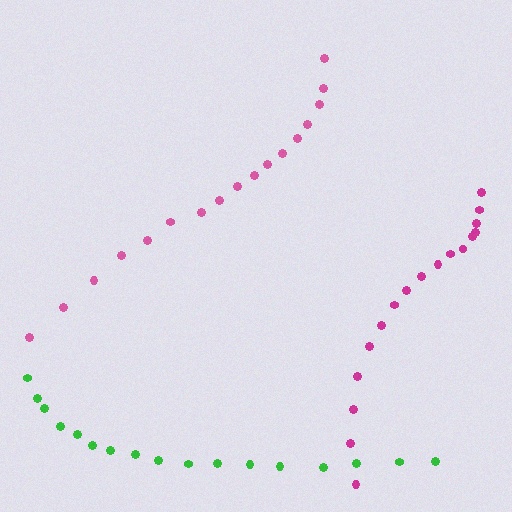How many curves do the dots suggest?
There are 3 distinct paths.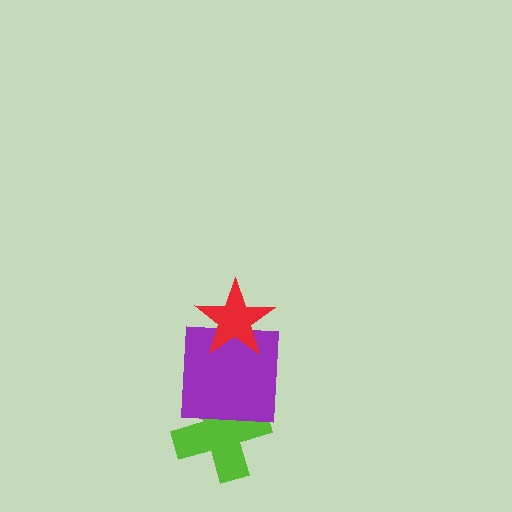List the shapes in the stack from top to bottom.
From top to bottom: the red star, the purple square, the lime cross.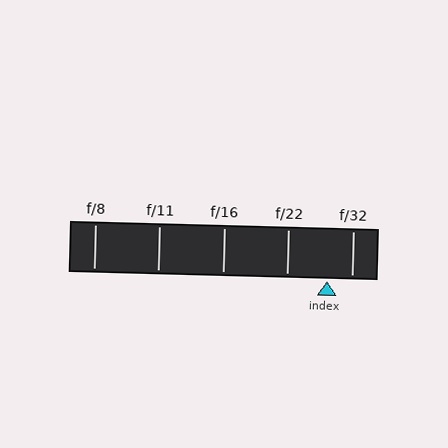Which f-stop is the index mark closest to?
The index mark is closest to f/32.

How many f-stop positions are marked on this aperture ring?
There are 5 f-stop positions marked.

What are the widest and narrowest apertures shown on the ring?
The widest aperture shown is f/8 and the narrowest is f/32.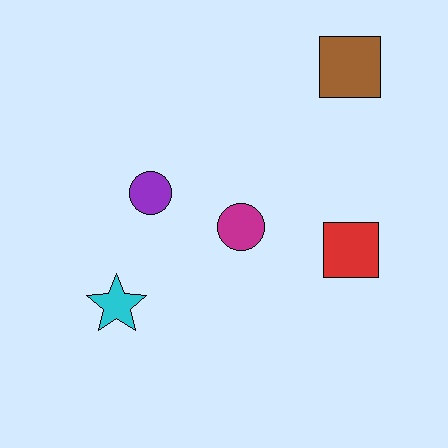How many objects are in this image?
There are 5 objects.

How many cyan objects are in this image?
There is 1 cyan object.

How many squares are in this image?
There are 2 squares.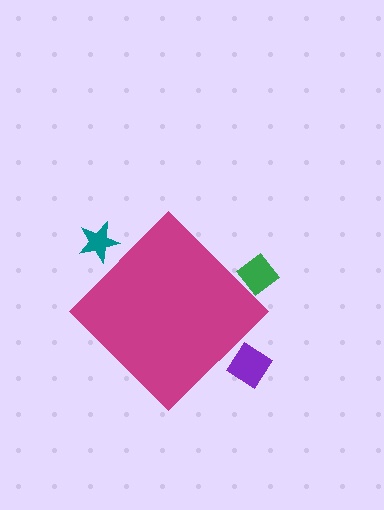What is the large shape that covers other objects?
A magenta diamond.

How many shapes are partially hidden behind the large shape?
3 shapes are partially hidden.